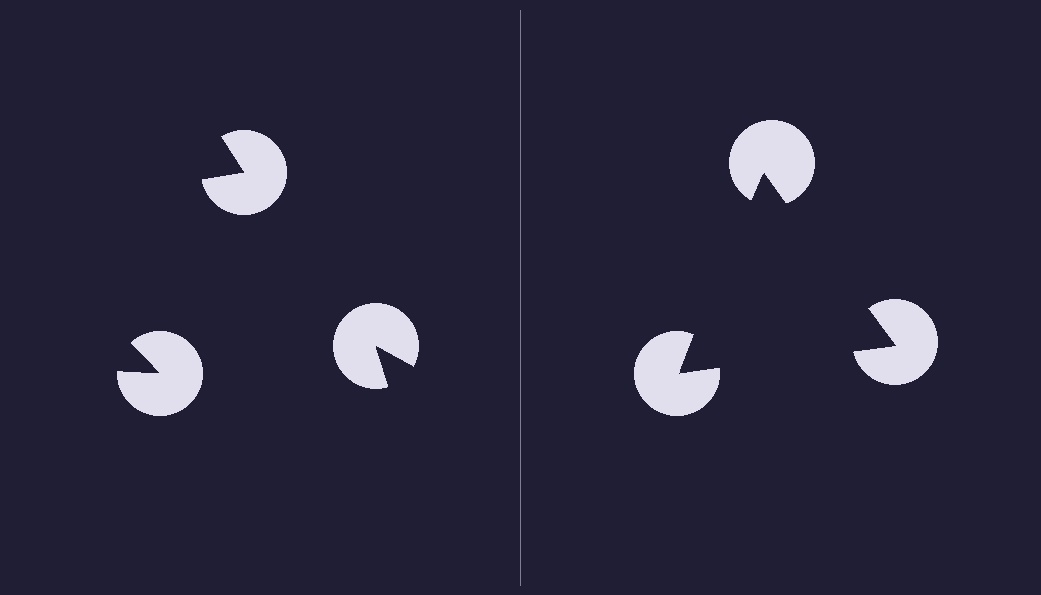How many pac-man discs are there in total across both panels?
6 — 3 on each side.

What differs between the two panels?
The pac-man discs are positioned identically on both sides; only the wedge orientations differ. On the right they align to a triangle; on the left they are misaligned.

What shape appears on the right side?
An illusory triangle.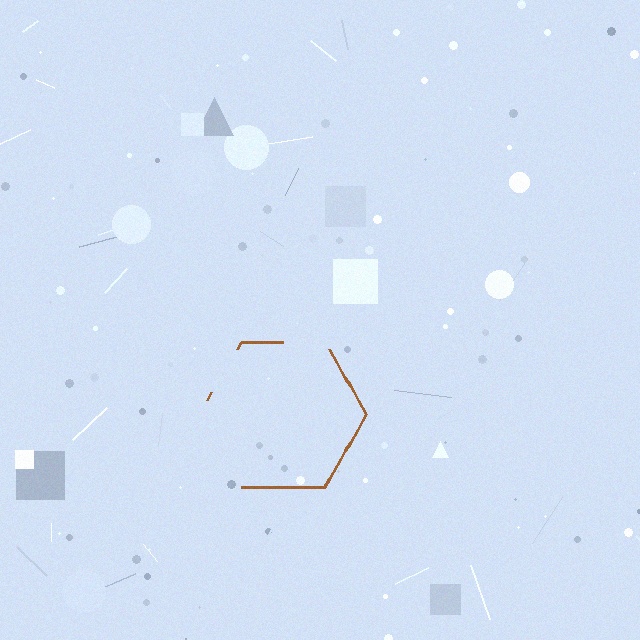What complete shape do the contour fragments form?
The contour fragments form a hexagon.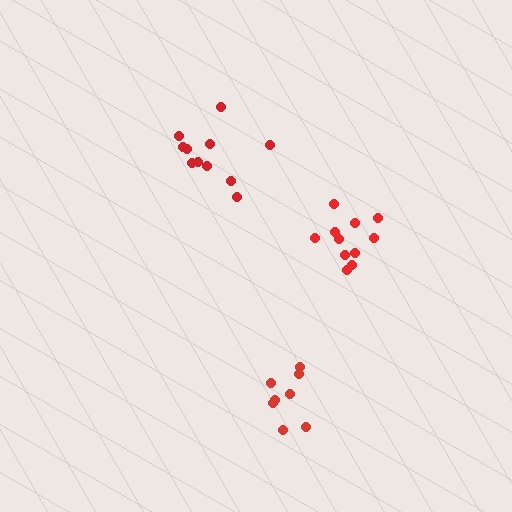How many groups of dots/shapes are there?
There are 3 groups.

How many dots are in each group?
Group 1: 11 dots, Group 2: 8 dots, Group 3: 12 dots (31 total).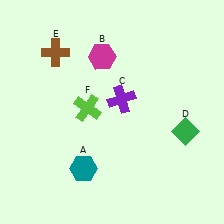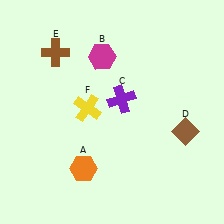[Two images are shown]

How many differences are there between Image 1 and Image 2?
There are 3 differences between the two images.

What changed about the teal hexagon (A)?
In Image 1, A is teal. In Image 2, it changed to orange.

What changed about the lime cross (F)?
In Image 1, F is lime. In Image 2, it changed to yellow.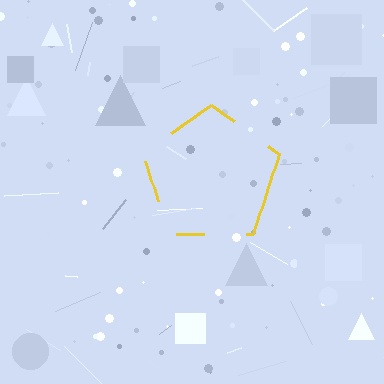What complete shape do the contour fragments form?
The contour fragments form a pentagon.